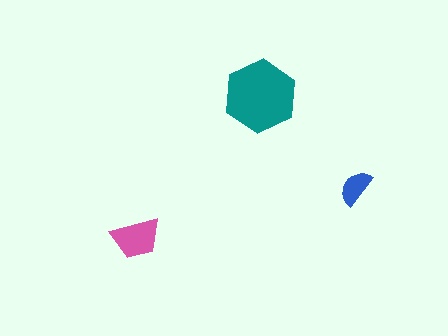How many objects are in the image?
There are 3 objects in the image.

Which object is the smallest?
The blue semicircle.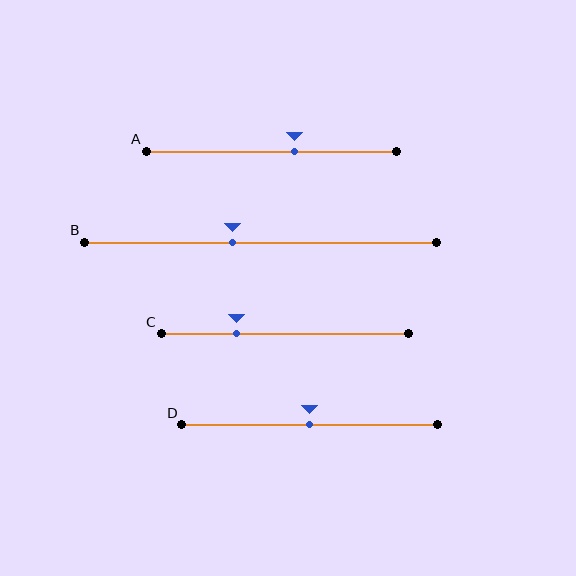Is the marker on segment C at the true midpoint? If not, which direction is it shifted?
No, the marker on segment C is shifted to the left by about 20% of the segment length.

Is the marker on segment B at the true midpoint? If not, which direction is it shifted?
No, the marker on segment B is shifted to the left by about 8% of the segment length.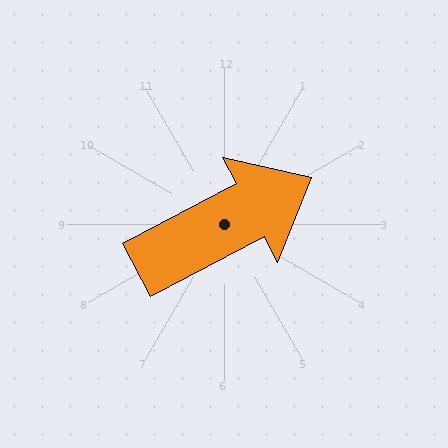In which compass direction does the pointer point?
Northeast.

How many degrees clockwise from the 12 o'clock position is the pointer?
Approximately 62 degrees.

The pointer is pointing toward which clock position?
Roughly 2 o'clock.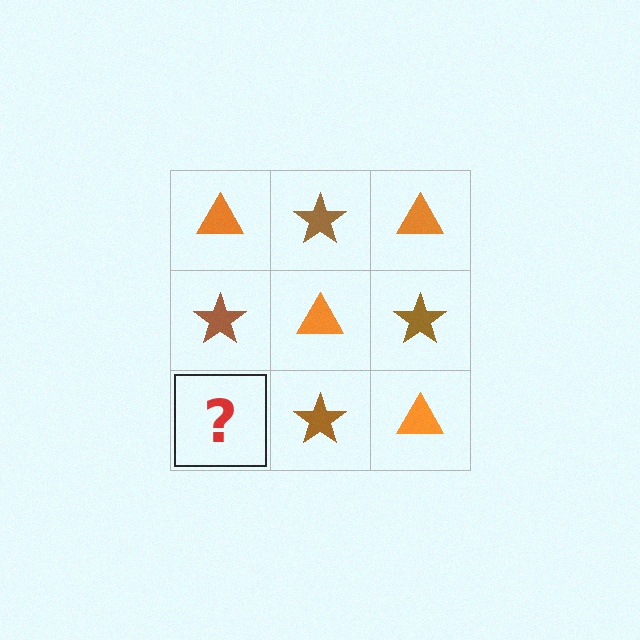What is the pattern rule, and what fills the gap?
The rule is that it alternates orange triangle and brown star in a checkerboard pattern. The gap should be filled with an orange triangle.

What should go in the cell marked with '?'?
The missing cell should contain an orange triangle.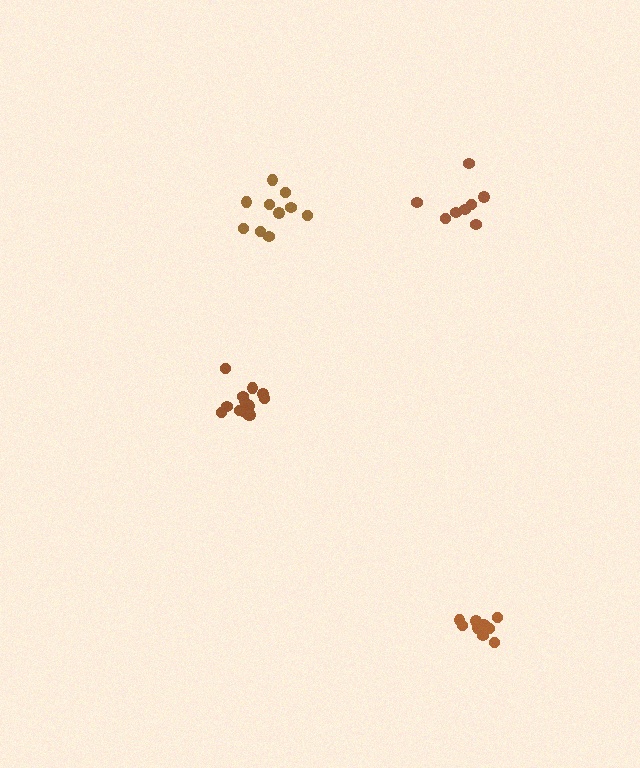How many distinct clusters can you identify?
There are 4 distinct clusters.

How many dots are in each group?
Group 1: 8 dots, Group 2: 9 dots, Group 3: 14 dots, Group 4: 10 dots (41 total).